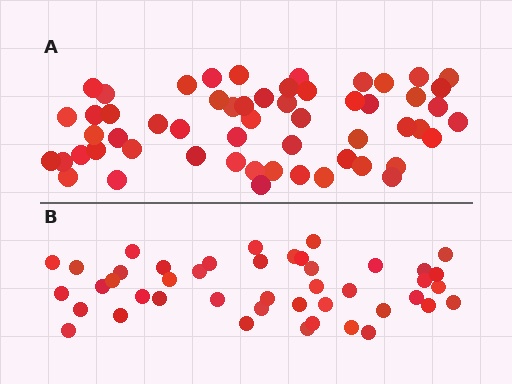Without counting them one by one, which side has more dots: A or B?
Region A (the top region) has more dots.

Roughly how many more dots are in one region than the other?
Region A has roughly 12 or so more dots than region B.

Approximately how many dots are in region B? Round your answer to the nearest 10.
About 40 dots. (The exact count is 44, which rounds to 40.)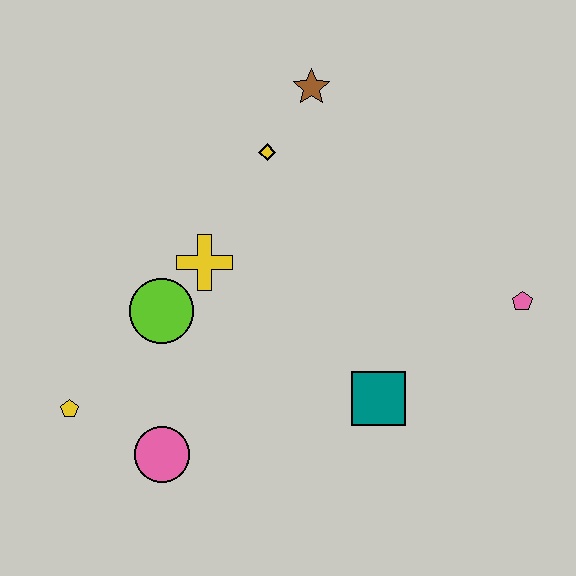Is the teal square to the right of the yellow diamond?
Yes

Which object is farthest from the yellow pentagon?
The pink pentagon is farthest from the yellow pentagon.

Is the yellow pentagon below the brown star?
Yes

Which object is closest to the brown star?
The yellow diamond is closest to the brown star.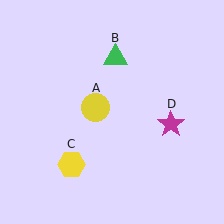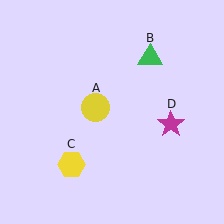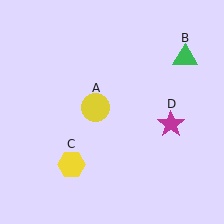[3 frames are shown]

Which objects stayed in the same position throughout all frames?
Yellow circle (object A) and yellow hexagon (object C) and magenta star (object D) remained stationary.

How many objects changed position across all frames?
1 object changed position: green triangle (object B).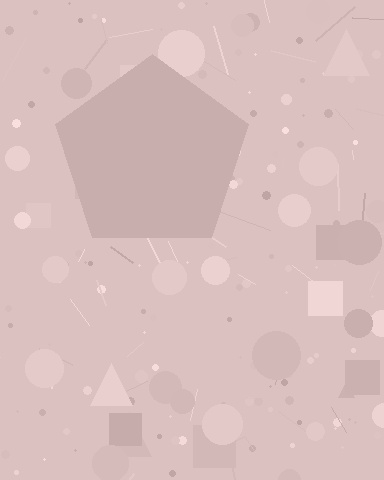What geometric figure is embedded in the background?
A pentagon is embedded in the background.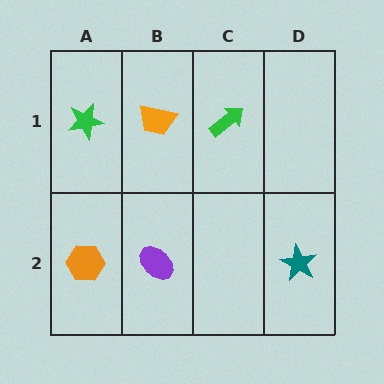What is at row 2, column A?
An orange hexagon.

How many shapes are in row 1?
3 shapes.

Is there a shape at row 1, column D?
No, that cell is empty.